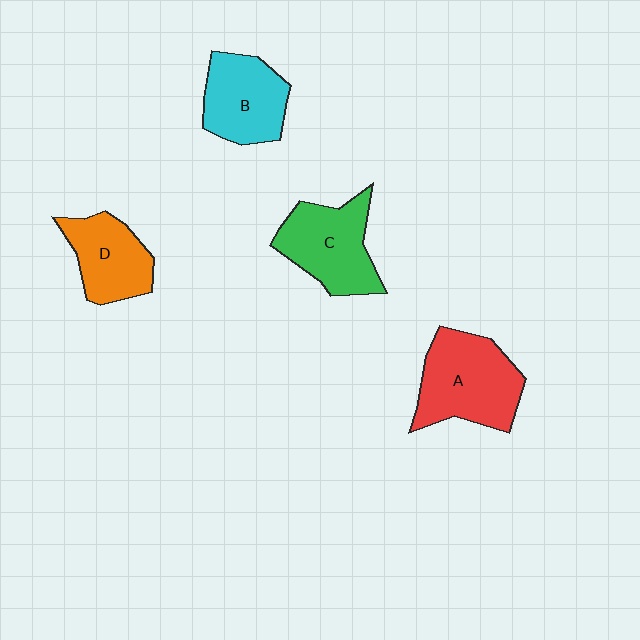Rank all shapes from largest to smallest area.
From largest to smallest: A (red), C (green), B (cyan), D (orange).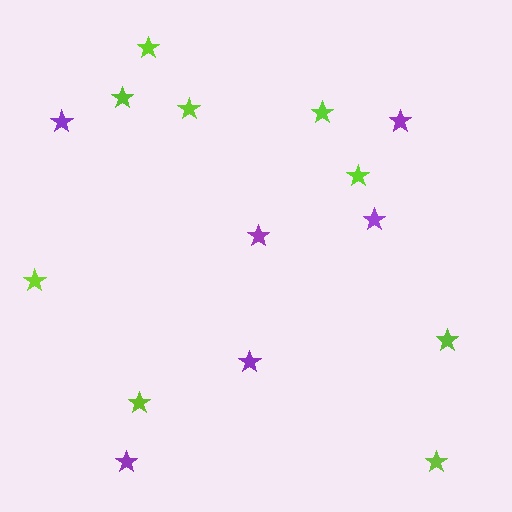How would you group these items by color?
There are 2 groups: one group of lime stars (9) and one group of purple stars (6).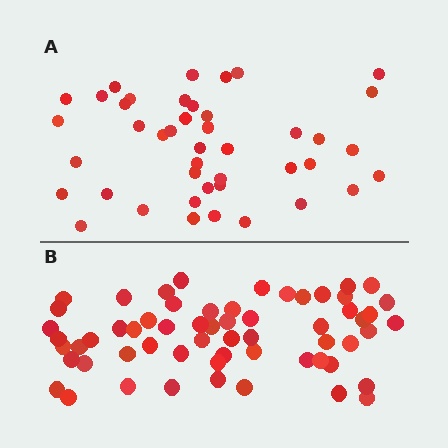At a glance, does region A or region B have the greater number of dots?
Region B (the bottom region) has more dots.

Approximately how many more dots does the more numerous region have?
Region B has approximately 15 more dots than region A.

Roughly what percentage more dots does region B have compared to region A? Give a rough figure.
About 40% more.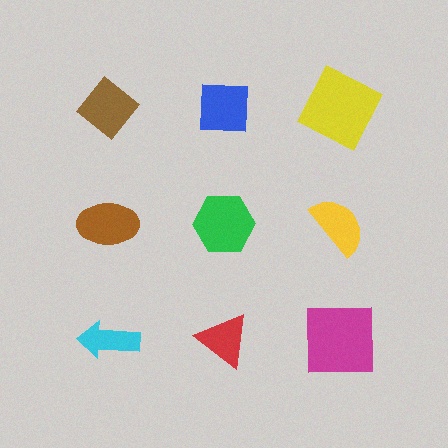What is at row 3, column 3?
A magenta square.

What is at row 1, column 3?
A yellow square.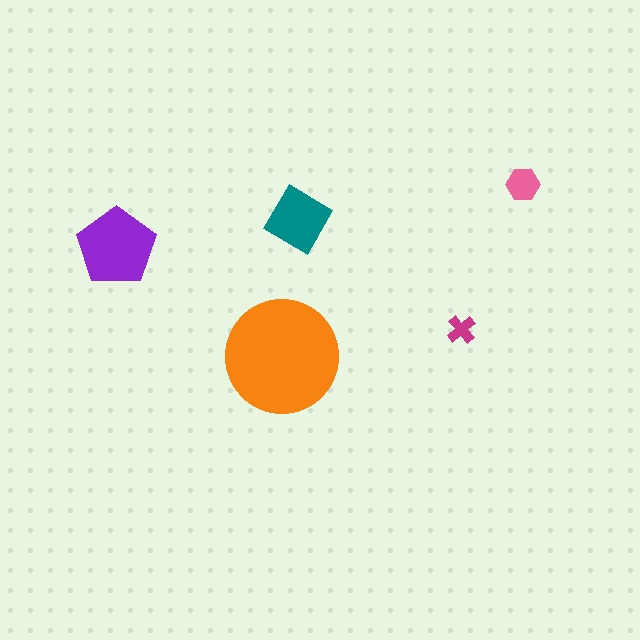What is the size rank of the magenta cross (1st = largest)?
5th.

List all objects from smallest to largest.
The magenta cross, the pink hexagon, the teal diamond, the purple pentagon, the orange circle.